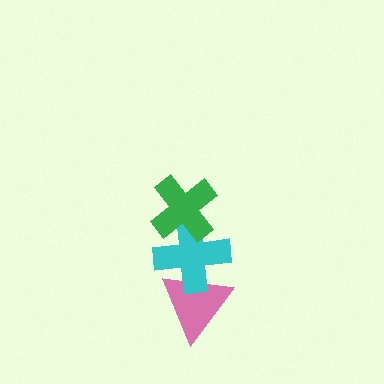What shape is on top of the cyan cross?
The green cross is on top of the cyan cross.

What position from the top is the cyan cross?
The cyan cross is 2nd from the top.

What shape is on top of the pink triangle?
The cyan cross is on top of the pink triangle.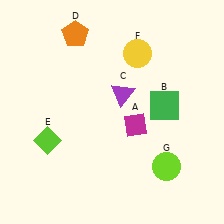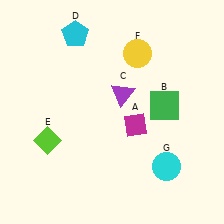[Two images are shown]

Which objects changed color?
D changed from orange to cyan. G changed from lime to cyan.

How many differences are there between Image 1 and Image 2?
There are 2 differences between the two images.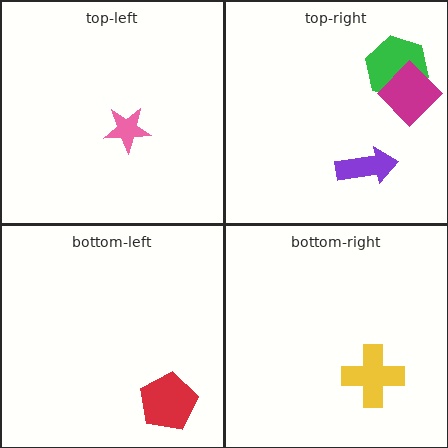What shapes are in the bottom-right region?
The yellow cross.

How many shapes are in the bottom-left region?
1.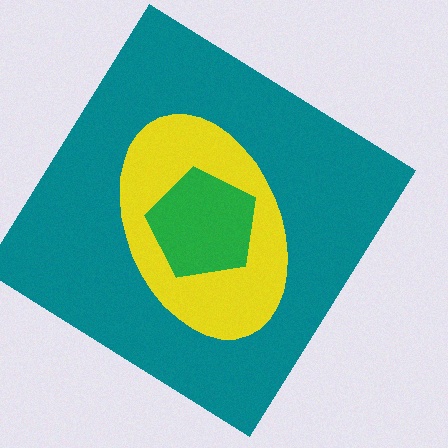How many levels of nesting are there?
3.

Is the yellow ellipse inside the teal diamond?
Yes.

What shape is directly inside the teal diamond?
The yellow ellipse.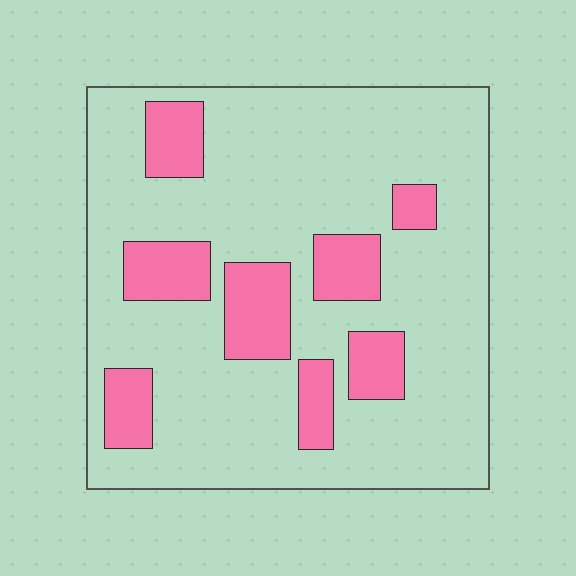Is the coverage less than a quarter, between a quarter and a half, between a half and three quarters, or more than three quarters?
Less than a quarter.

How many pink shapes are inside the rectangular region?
8.